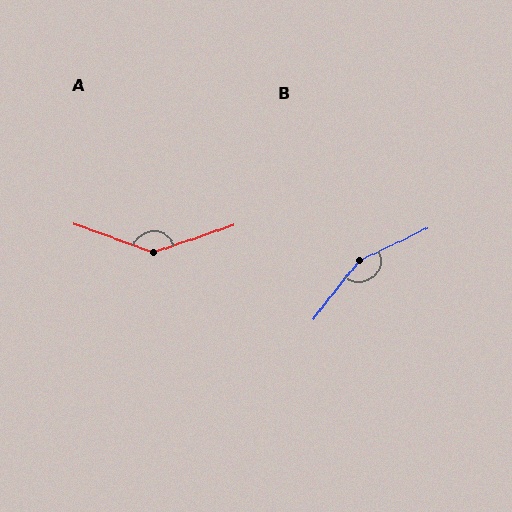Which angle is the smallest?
A, at approximately 142 degrees.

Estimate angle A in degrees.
Approximately 142 degrees.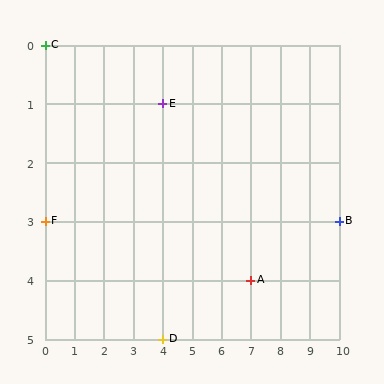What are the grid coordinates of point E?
Point E is at grid coordinates (4, 1).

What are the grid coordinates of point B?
Point B is at grid coordinates (10, 3).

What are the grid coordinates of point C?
Point C is at grid coordinates (0, 0).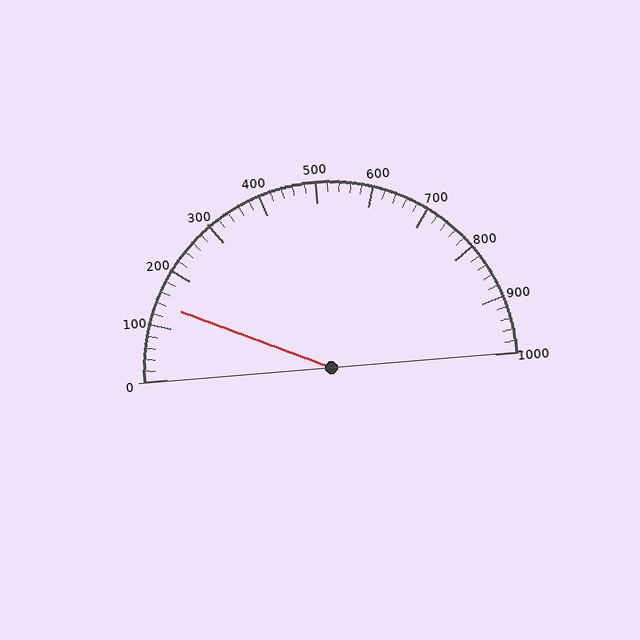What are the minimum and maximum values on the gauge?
The gauge ranges from 0 to 1000.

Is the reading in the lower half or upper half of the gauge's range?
The reading is in the lower half of the range (0 to 1000).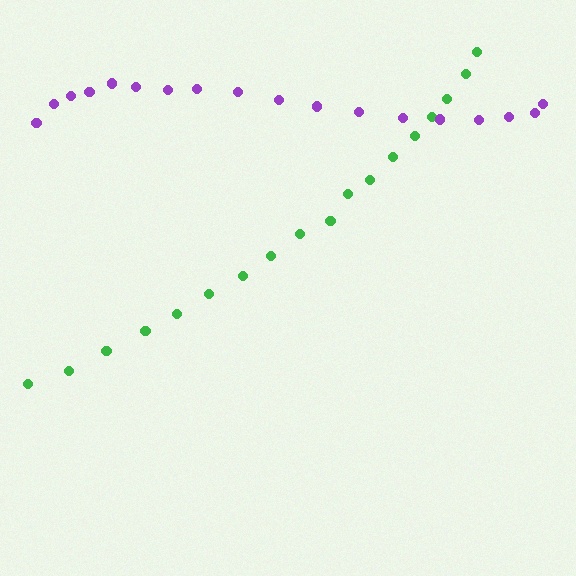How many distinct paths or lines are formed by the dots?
There are 2 distinct paths.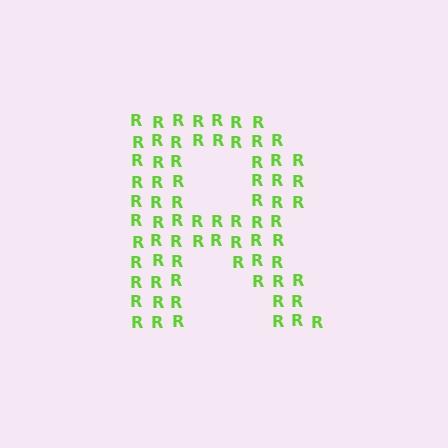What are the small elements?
The small elements are letter R's.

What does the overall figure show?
The overall figure shows the letter R.